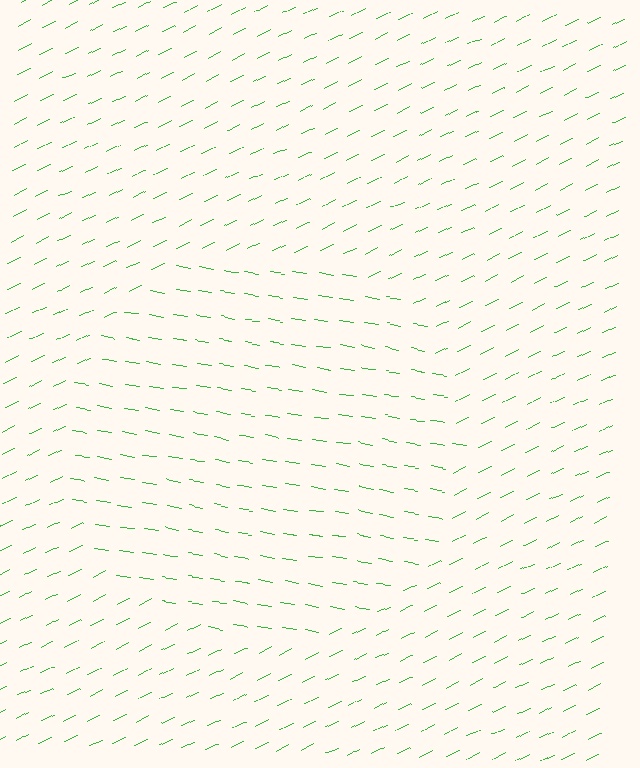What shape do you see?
I see a circle.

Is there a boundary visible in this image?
Yes, there is a texture boundary formed by a change in line orientation.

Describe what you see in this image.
The image is filled with small green line segments. A circle region in the image has lines oriented differently from the surrounding lines, creating a visible texture boundary.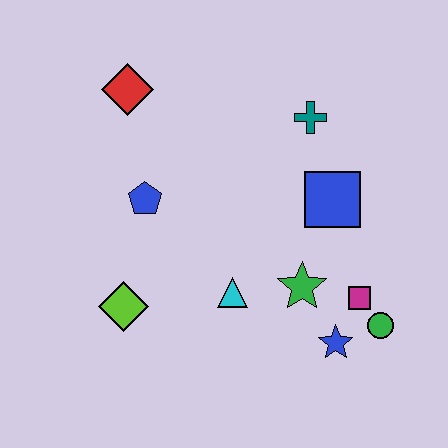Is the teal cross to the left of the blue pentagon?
No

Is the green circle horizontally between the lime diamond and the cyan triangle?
No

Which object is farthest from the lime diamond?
The teal cross is farthest from the lime diamond.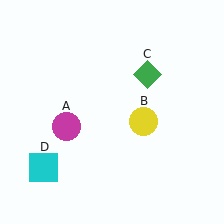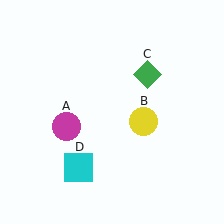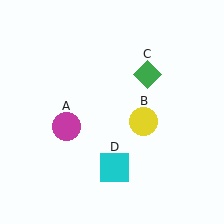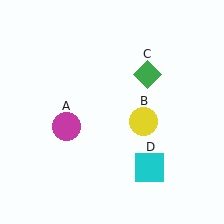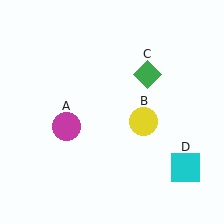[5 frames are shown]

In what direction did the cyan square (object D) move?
The cyan square (object D) moved right.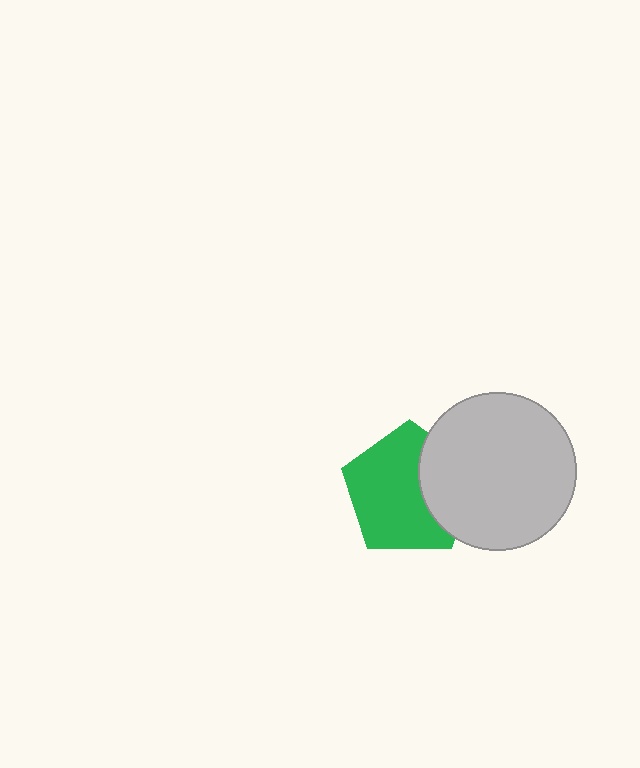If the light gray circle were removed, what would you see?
You would see the complete green pentagon.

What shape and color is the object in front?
The object in front is a light gray circle.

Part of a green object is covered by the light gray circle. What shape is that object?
It is a pentagon.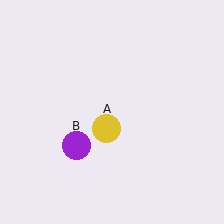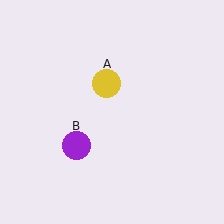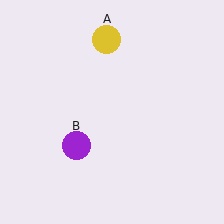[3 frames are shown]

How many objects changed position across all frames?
1 object changed position: yellow circle (object A).